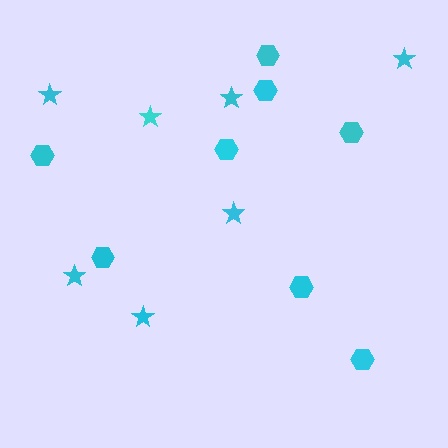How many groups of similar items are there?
There are 2 groups: one group of stars (7) and one group of hexagons (8).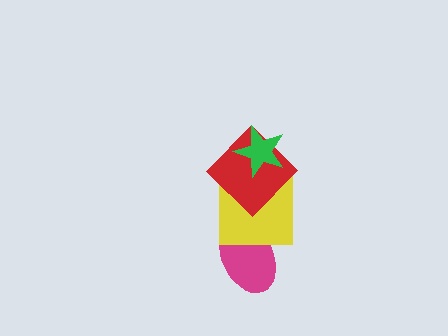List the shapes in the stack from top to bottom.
From top to bottom: the green star, the red diamond, the yellow square, the magenta ellipse.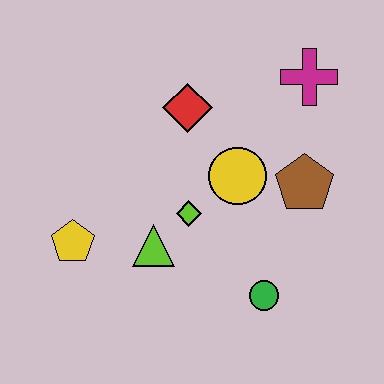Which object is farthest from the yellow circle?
The yellow pentagon is farthest from the yellow circle.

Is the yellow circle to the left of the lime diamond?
No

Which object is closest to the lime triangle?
The lime diamond is closest to the lime triangle.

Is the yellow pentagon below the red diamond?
Yes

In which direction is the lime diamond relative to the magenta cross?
The lime diamond is below the magenta cross.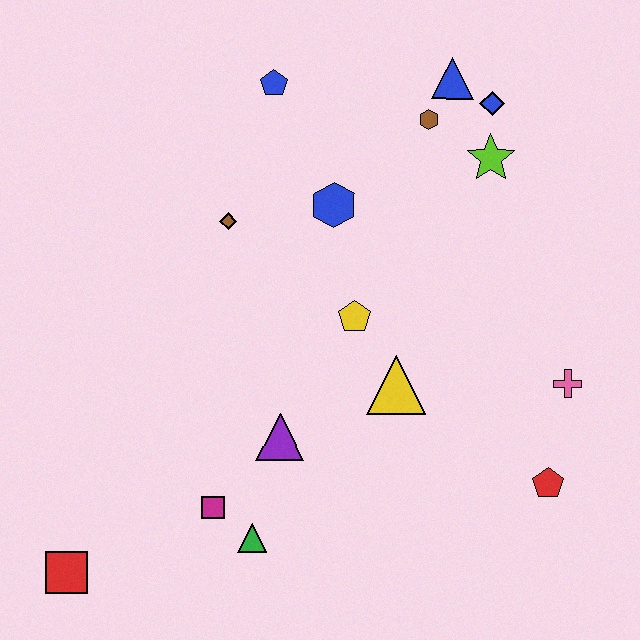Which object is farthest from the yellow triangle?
The red square is farthest from the yellow triangle.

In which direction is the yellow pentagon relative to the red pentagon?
The yellow pentagon is to the left of the red pentagon.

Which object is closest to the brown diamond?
The blue hexagon is closest to the brown diamond.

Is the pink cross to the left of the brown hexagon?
No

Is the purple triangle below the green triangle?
No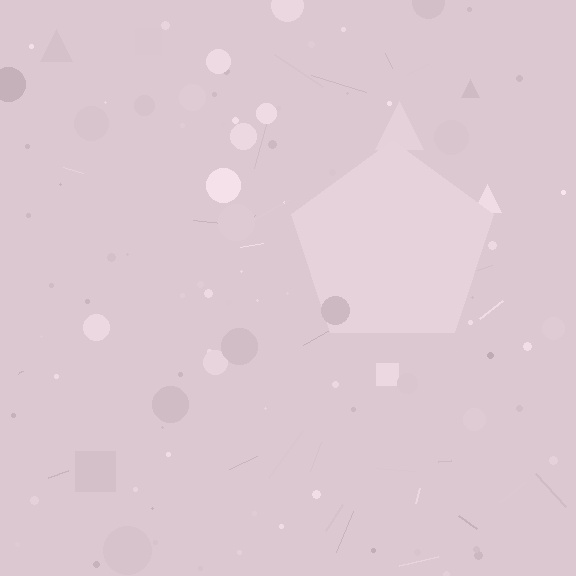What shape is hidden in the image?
A pentagon is hidden in the image.